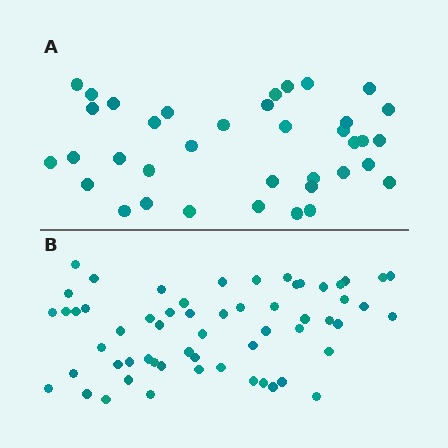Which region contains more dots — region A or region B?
Region B (the bottom region) has more dots.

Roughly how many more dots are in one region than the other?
Region B has approximately 20 more dots than region A.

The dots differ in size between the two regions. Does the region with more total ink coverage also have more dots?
No. Region A has more total ink coverage because its dots are larger, but region B actually contains more individual dots. Total area can be misleading — the number of items is what matters here.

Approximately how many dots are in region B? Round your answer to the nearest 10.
About 60 dots. (The exact count is 59, which rounds to 60.)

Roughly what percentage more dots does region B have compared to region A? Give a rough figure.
About 60% more.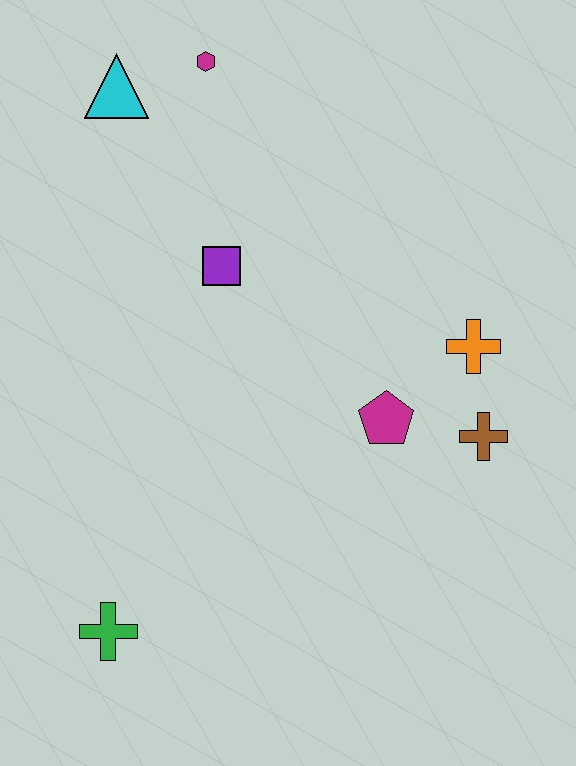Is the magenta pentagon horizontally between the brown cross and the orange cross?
No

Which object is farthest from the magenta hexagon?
The green cross is farthest from the magenta hexagon.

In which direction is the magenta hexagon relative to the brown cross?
The magenta hexagon is above the brown cross.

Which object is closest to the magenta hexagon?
The cyan triangle is closest to the magenta hexagon.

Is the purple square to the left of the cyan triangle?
No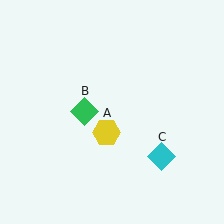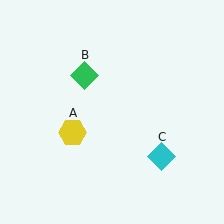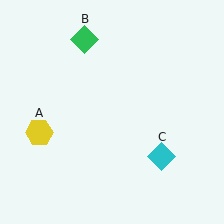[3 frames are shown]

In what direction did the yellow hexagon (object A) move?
The yellow hexagon (object A) moved left.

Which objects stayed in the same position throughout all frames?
Cyan diamond (object C) remained stationary.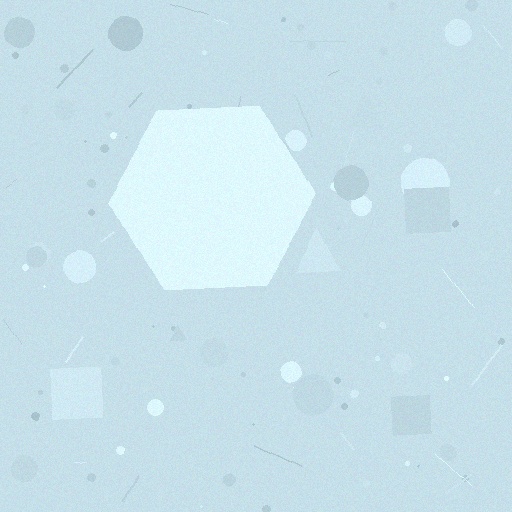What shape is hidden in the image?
A hexagon is hidden in the image.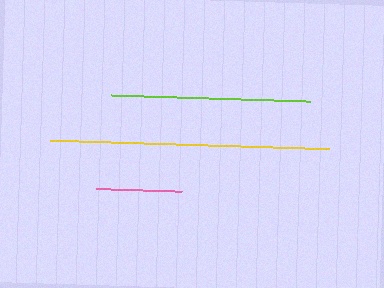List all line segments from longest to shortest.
From longest to shortest: yellow, lime, pink.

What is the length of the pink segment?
The pink segment is approximately 86 pixels long.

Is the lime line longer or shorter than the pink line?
The lime line is longer than the pink line.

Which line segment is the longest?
The yellow line is the longest at approximately 279 pixels.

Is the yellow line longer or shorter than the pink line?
The yellow line is longer than the pink line.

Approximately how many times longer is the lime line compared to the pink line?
The lime line is approximately 2.3 times the length of the pink line.